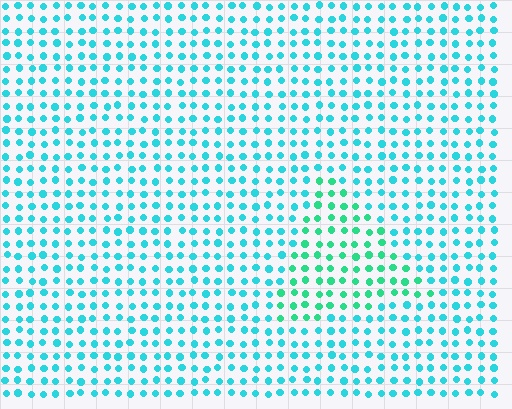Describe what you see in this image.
The image is filled with small cyan elements in a uniform arrangement. A triangle-shaped region is visible where the elements are tinted to a slightly different hue, forming a subtle color boundary.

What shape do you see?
I see a triangle.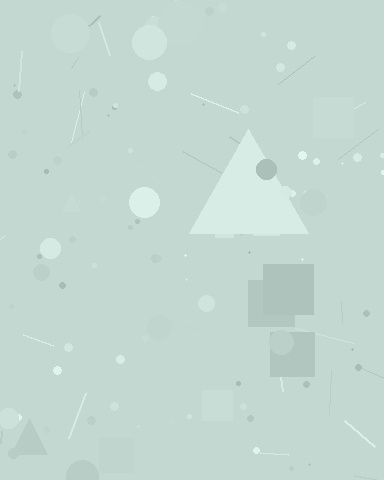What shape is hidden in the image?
A triangle is hidden in the image.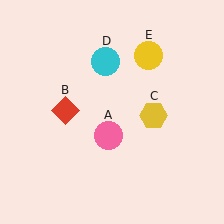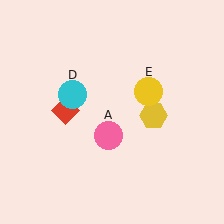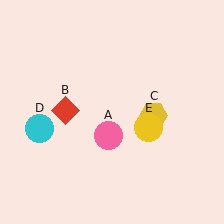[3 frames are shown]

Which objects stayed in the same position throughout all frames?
Pink circle (object A) and red diamond (object B) and yellow hexagon (object C) remained stationary.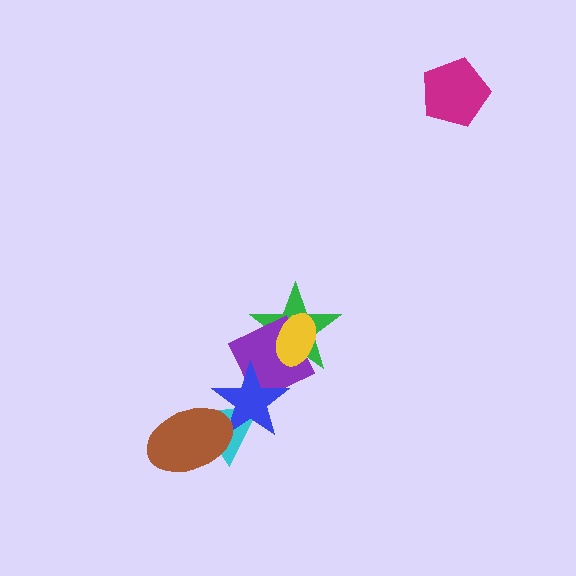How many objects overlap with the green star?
2 objects overlap with the green star.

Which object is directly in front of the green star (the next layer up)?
The purple diamond is directly in front of the green star.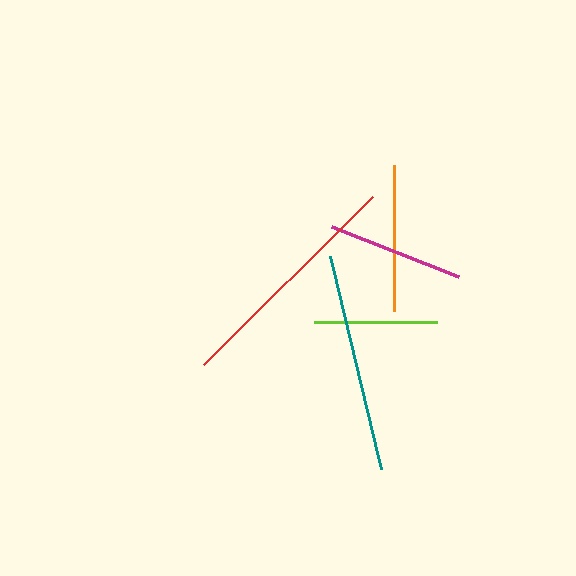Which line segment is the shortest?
The lime line is the shortest at approximately 122 pixels.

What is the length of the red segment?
The red segment is approximately 238 pixels long.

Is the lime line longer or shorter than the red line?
The red line is longer than the lime line.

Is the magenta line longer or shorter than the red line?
The red line is longer than the magenta line.